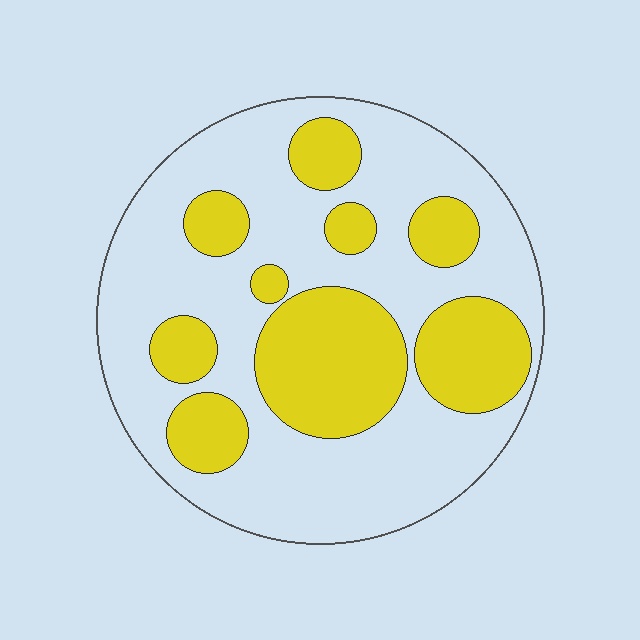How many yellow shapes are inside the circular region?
9.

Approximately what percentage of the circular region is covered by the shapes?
Approximately 35%.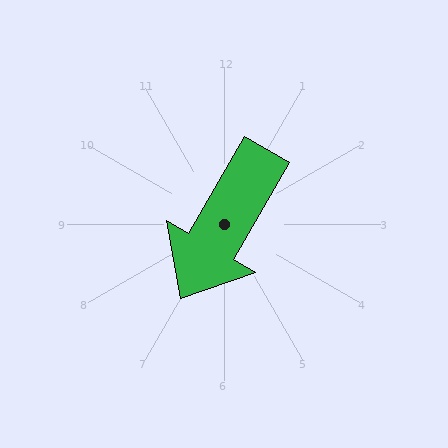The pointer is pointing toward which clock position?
Roughly 7 o'clock.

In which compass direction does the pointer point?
Southwest.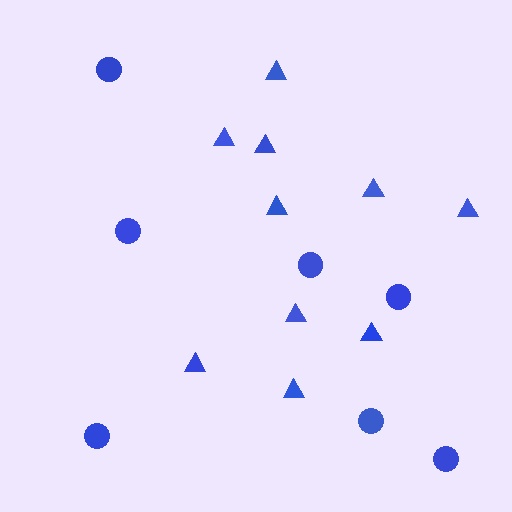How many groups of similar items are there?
There are 2 groups: one group of circles (7) and one group of triangles (10).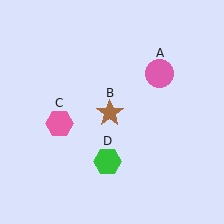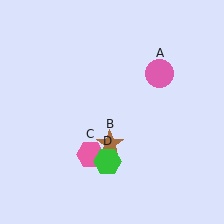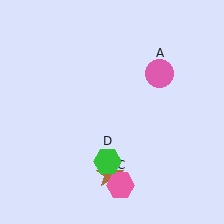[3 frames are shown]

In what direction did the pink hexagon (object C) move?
The pink hexagon (object C) moved down and to the right.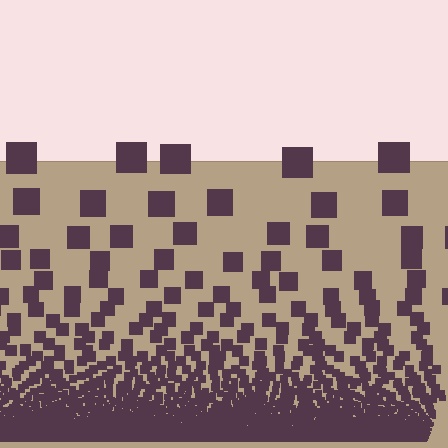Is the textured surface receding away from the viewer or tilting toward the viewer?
The surface appears to tilt toward the viewer. Texture elements get larger and sparser toward the top.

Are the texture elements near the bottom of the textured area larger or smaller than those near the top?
Smaller. The gradient is inverted — elements near the bottom are smaller and denser.